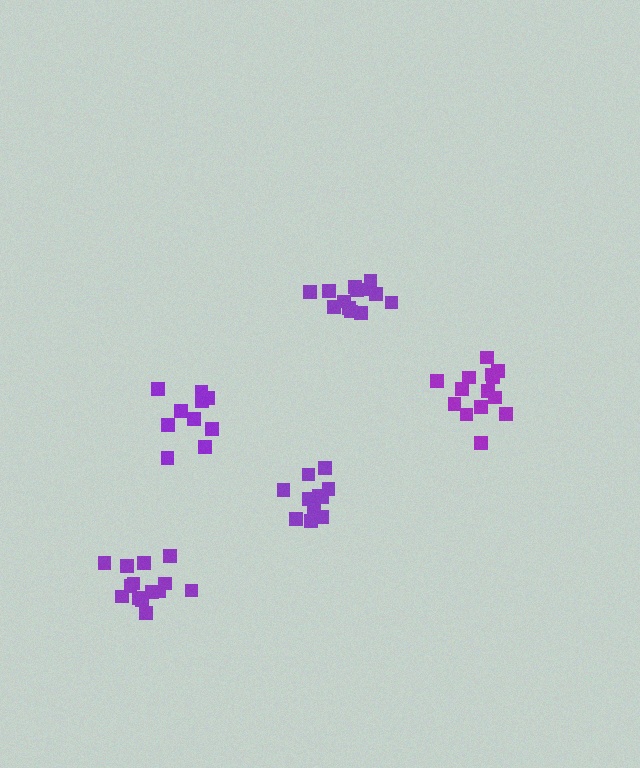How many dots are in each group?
Group 1: 11 dots, Group 2: 13 dots, Group 3: 10 dots, Group 4: 14 dots, Group 5: 14 dots (62 total).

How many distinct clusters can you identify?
There are 5 distinct clusters.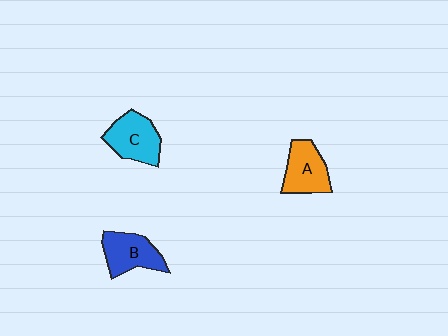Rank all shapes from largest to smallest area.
From largest to smallest: C (cyan), B (blue), A (orange).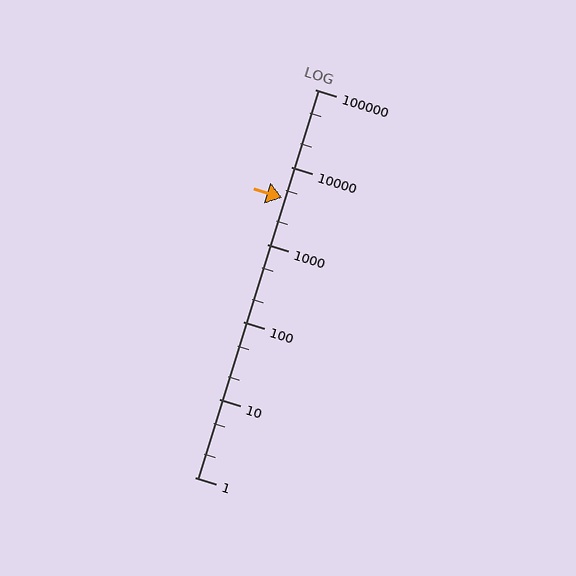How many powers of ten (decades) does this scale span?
The scale spans 5 decades, from 1 to 100000.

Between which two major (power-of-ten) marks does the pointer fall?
The pointer is between 1000 and 10000.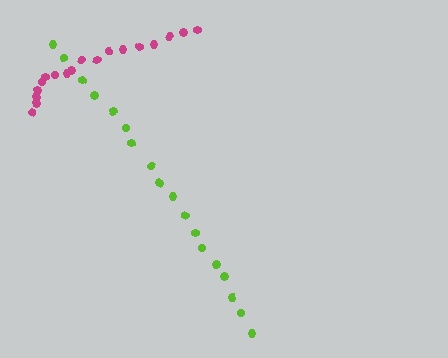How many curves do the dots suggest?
There are 2 distinct paths.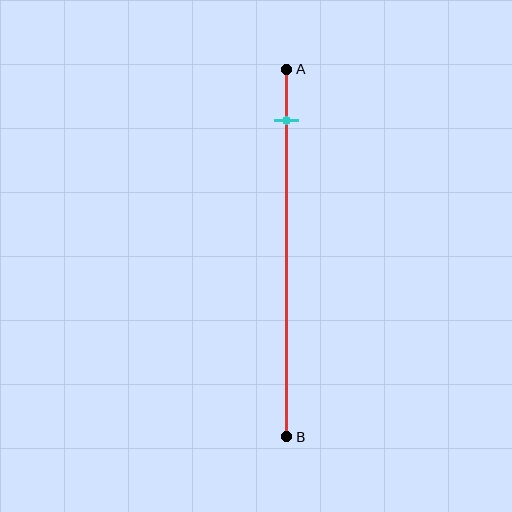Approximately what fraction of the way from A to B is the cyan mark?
The cyan mark is approximately 15% of the way from A to B.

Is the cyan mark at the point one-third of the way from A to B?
No, the mark is at about 15% from A, not at the 33% one-third point.